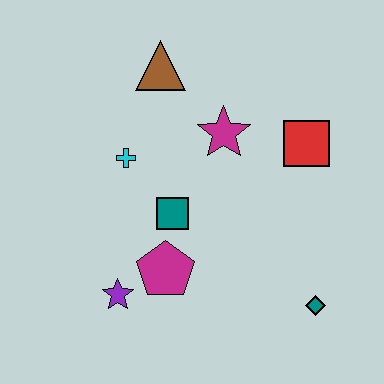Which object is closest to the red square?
The magenta star is closest to the red square.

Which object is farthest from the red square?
The purple star is farthest from the red square.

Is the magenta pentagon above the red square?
No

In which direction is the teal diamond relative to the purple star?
The teal diamond is to the right of the purple star.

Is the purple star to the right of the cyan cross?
No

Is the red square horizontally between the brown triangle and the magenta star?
No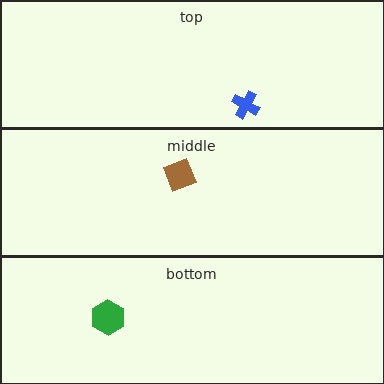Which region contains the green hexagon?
The bottom region.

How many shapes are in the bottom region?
1.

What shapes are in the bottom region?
The green hexagon.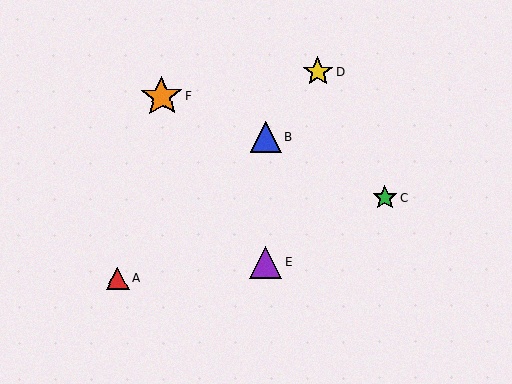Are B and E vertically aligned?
Yes, both are at x≈265.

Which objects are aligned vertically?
Objects B, E are aligned vertically.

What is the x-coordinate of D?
Object D is at x≈318.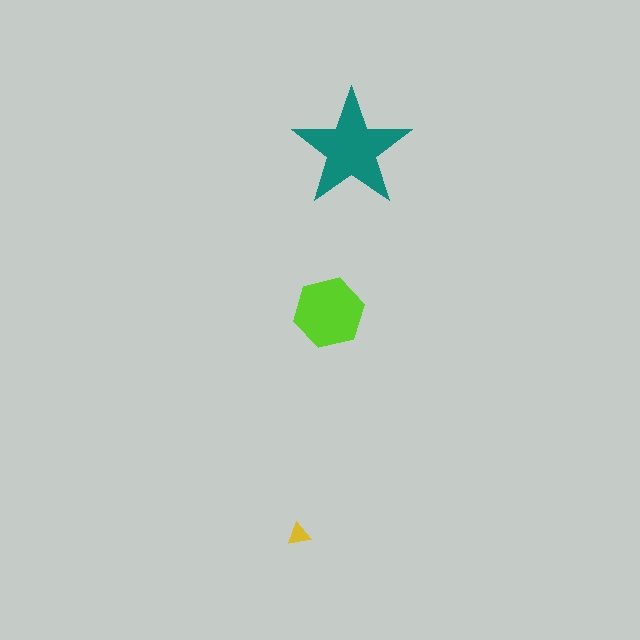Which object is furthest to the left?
The yellow triangle is leftmost.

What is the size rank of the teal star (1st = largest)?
1st.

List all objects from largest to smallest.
The teal star, the lime hexagon, the yellow triangle.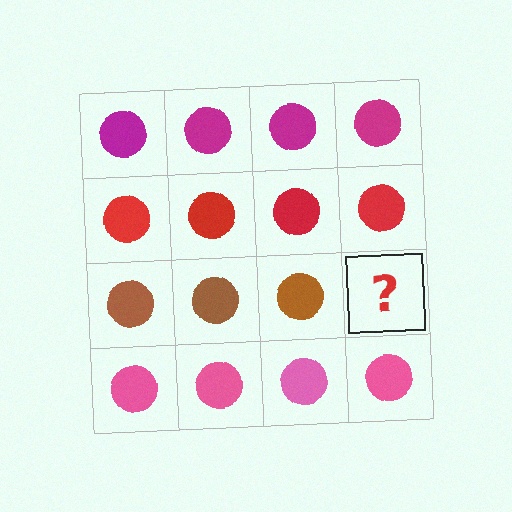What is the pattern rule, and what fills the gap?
The rule is that each row has a consistent color. The gap should be filled with a brown circle.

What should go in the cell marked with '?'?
The missing cell should contain a brown circle.